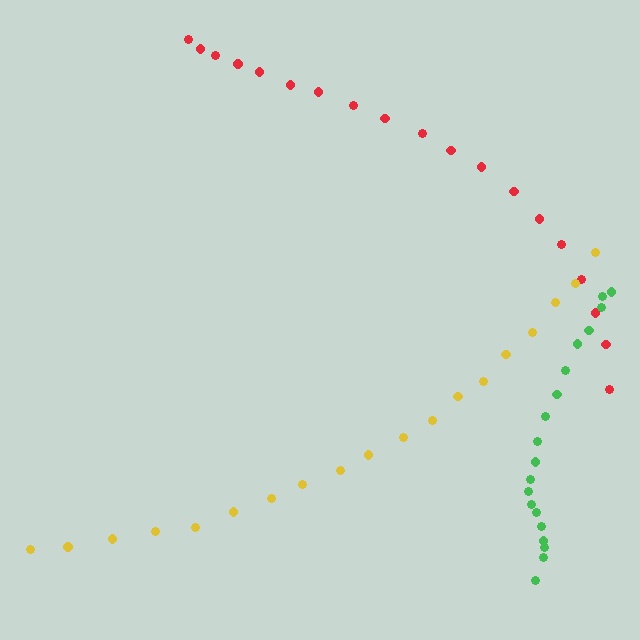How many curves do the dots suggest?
There are 3 distinct paths.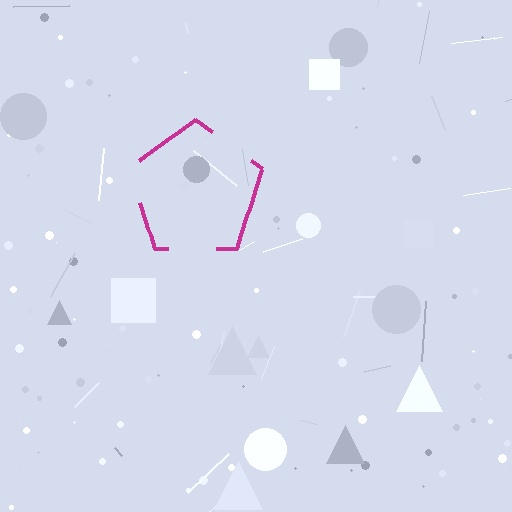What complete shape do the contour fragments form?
The contour fragments form a pentagon.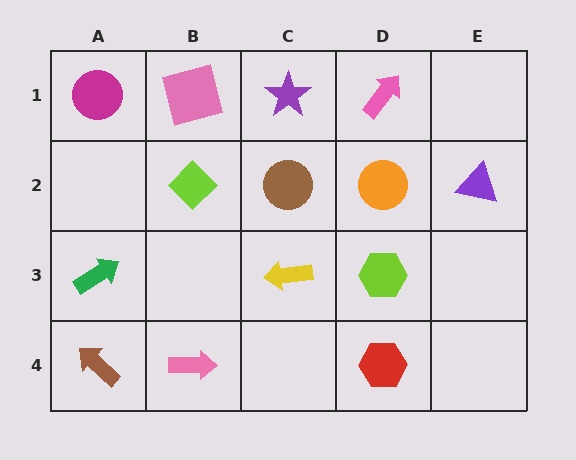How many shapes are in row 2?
4 shapes.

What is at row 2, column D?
An orange circle.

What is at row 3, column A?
A green arrow.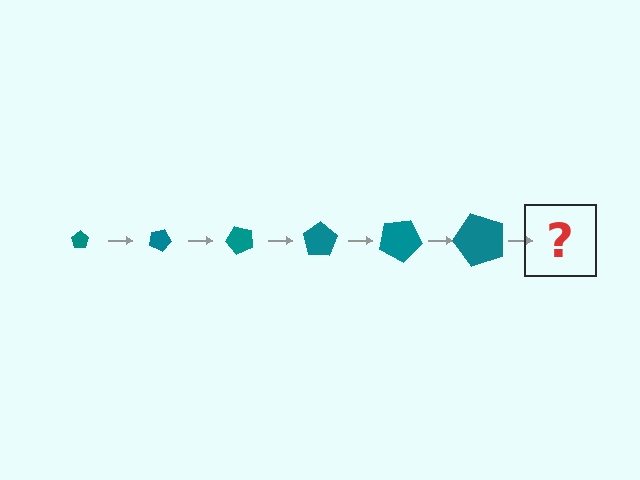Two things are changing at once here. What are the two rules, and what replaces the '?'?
The two rules are that the pentagon grows larger each step and it rotates 25 degrees each step. The '?' should be a pentagon, larger than the previous one and rotated 150 degrees from the start.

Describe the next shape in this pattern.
It should be a pentagon, larger than the previous one and rotated 150 degrees from the start.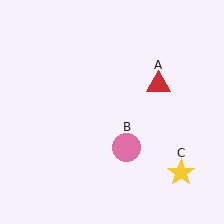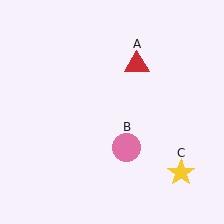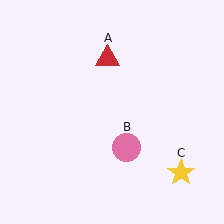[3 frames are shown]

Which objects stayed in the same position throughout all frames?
Pink circle (object B) and yellow star (object C) remained stationary.